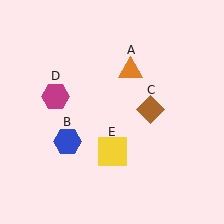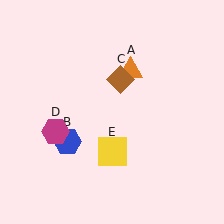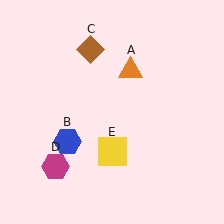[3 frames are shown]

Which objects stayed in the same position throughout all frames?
Orange triangle (object A) and blue hexagon (object B) and yellow square (object E) remained stationary.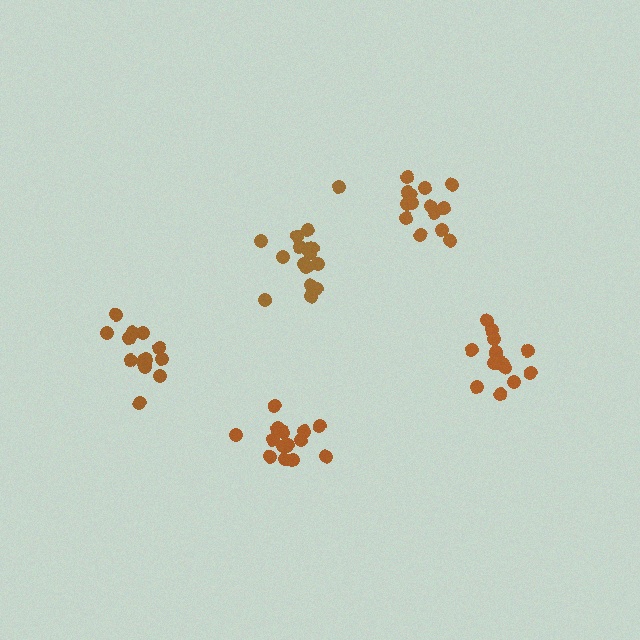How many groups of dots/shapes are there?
There are 5 groups.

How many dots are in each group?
Group 1: 16 dots, Group 2: 14 dots, Group 3: 16 dots, Group 4: 14 dots, Group 5: 15 dots (75 total).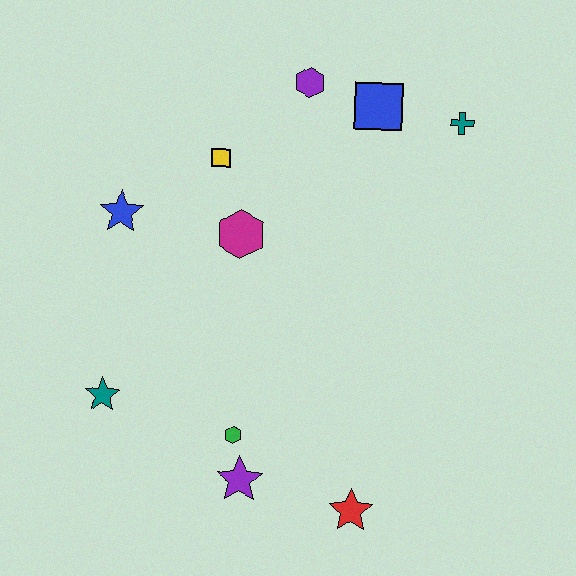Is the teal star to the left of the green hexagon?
Yes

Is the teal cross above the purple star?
Yes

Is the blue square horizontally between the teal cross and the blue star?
Yes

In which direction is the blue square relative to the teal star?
The blue square is above the teal star.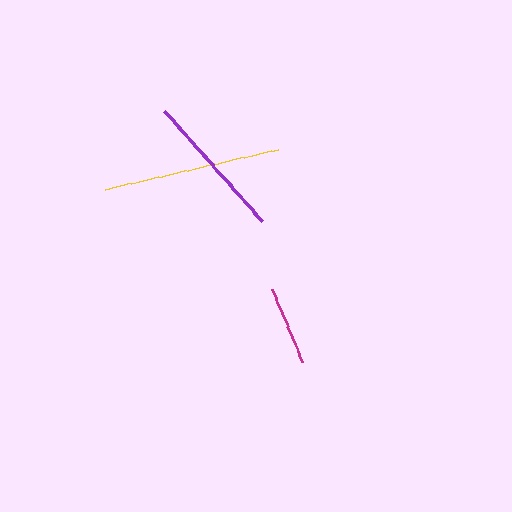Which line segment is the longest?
The yellow line is the longest at approximately 177 pixels.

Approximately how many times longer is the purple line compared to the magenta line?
The purple line is approximately 1.9 times the length of the magenta line.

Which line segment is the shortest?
The magenta line is the shortest at approximately 80 pixels.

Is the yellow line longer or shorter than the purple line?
The yellow line is longer than the purple line.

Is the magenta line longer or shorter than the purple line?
The purple line is longer than the magenta line.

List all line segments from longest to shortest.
From longest to shortest: yellow, purple, magenta.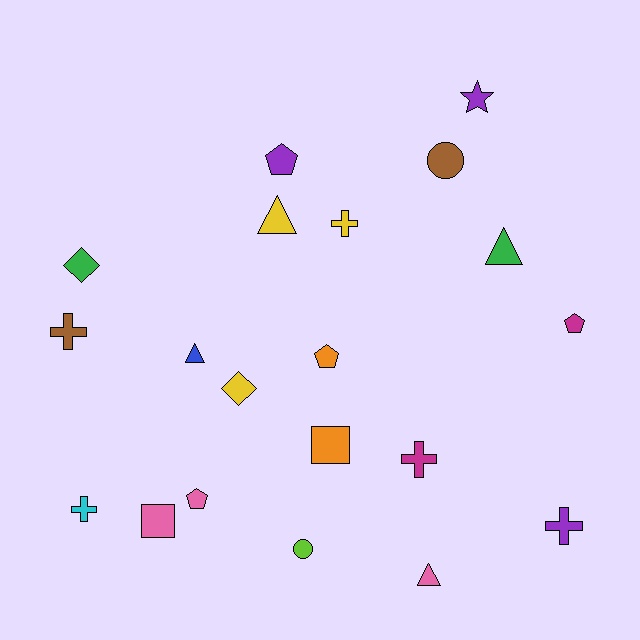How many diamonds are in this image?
There are 2 diamonds.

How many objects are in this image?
There are 20 objects.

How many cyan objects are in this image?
There is 1 cyan object.